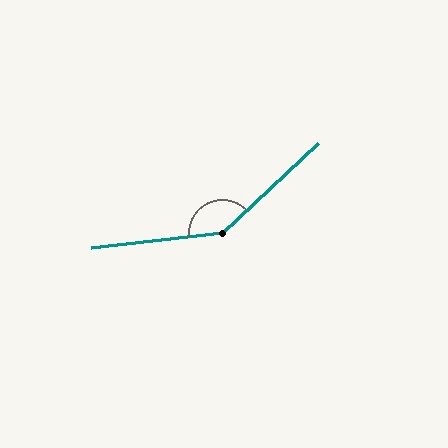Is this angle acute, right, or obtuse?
It is obtuse.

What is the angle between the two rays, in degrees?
Approximately 143 degrees.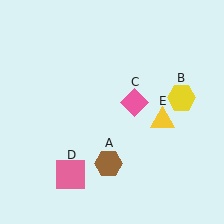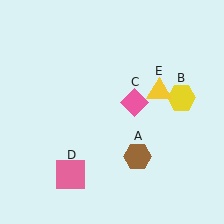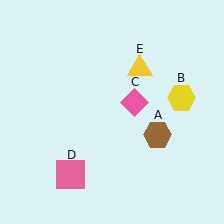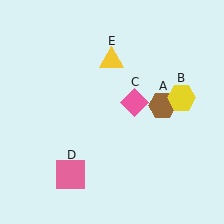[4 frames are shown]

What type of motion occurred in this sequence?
The brown hexagon (object A), yellow triangle (object E) rotated counterclockwise around the center of the scene.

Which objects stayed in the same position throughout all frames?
Yellow hexagon (object B) and pink diamond (object C) and pink square (object D) remained stationary.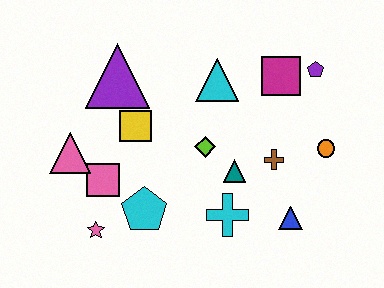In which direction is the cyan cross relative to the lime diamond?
The cyan cross is below the lime diamond.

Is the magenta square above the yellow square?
Yes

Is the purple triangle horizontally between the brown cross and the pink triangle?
Yes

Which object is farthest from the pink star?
The purple pentagon is farthest from the pink star.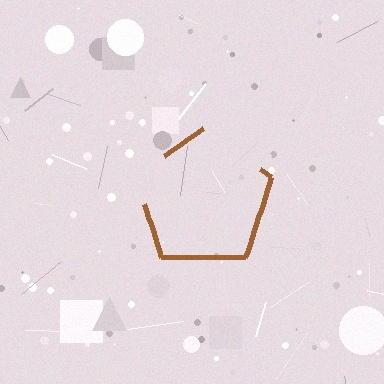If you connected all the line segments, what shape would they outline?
They would outline a pentagon.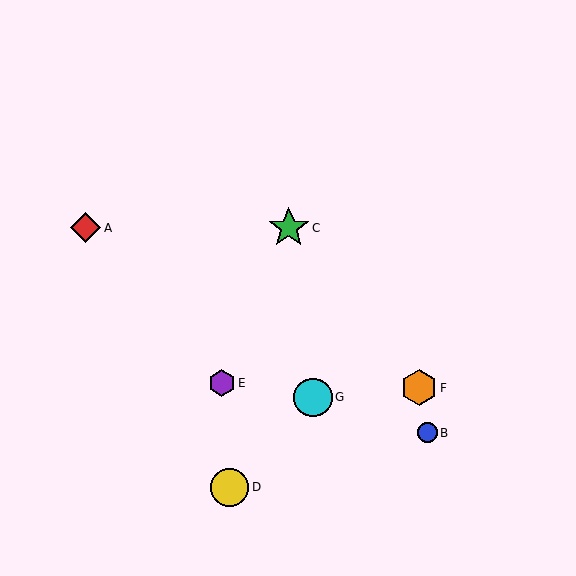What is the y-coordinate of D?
Object D is at y≈487.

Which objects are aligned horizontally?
Objects A, C are aligned horizontally.